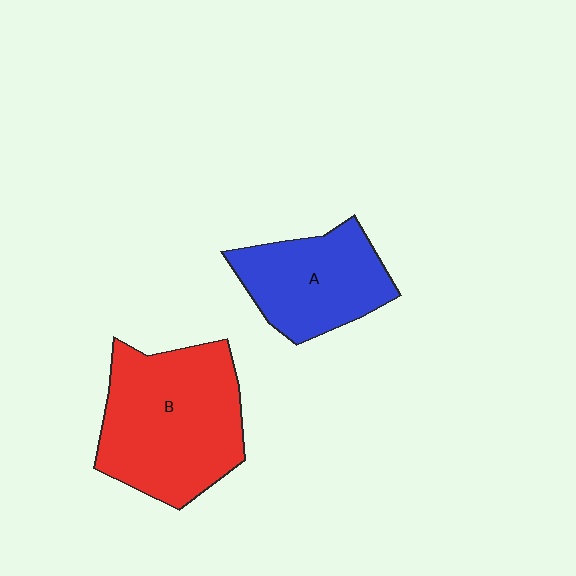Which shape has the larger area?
Shape B (red).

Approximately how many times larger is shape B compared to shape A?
Approximately 1.5 times.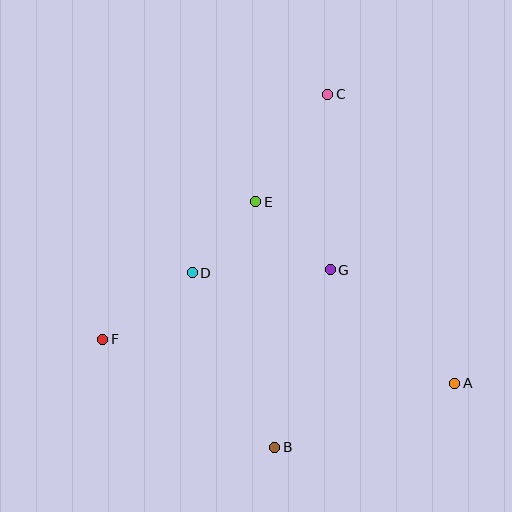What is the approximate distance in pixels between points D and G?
The distance between D and G is approximately 138 pixels.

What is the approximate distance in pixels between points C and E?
The distance between C and E is approximately 130 pixels.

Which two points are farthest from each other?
Points B and C are farthest from each other.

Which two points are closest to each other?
Points D and E are closest to each other.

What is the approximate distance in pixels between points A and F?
The distance between A and F is approximately 355 pixels.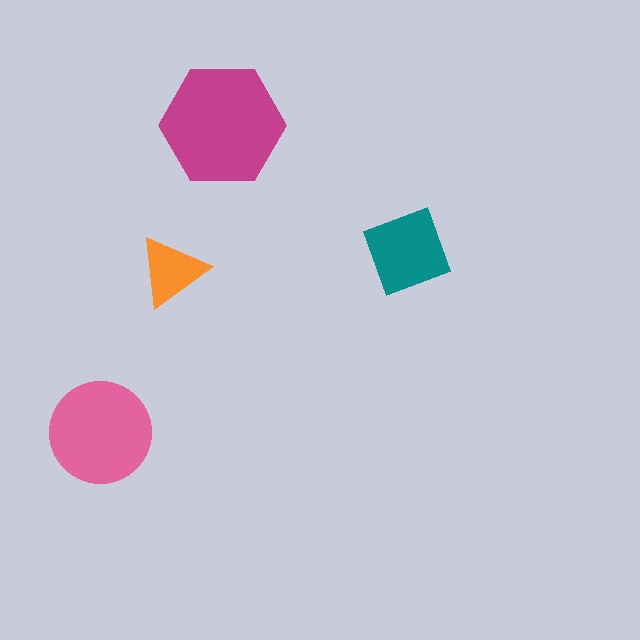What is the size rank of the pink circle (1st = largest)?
2nd.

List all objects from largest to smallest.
The magenta hexagon, the pink circle, the teal square, the orange triangle.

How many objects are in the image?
There are 4 objects in the image.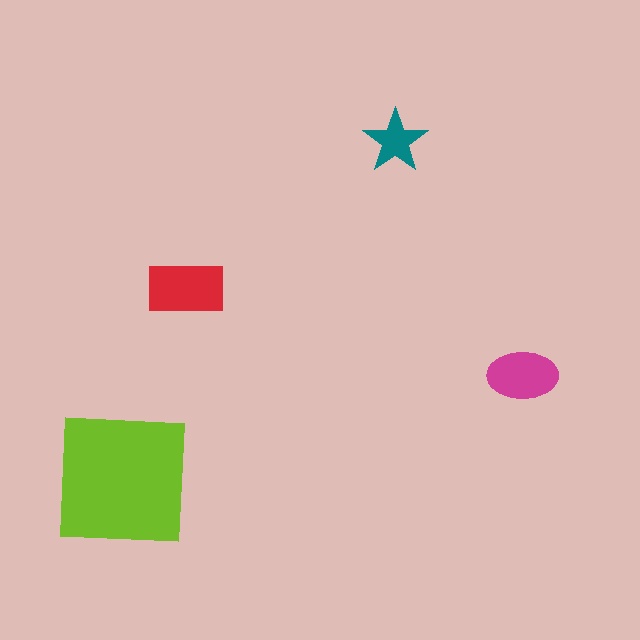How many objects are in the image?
There are 4 objects in the image.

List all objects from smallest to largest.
The teal star, the magenta ellipse, the red rectangle, the lime square.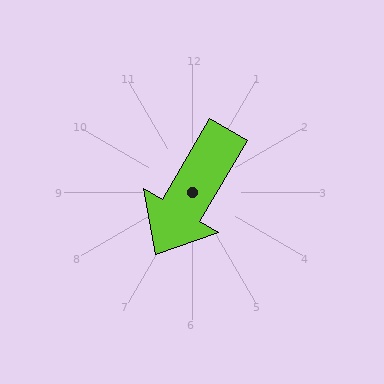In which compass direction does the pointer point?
Southwest.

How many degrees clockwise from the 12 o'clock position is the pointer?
Approximately 210 degrees.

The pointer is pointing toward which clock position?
Roughly 7 o'clock.